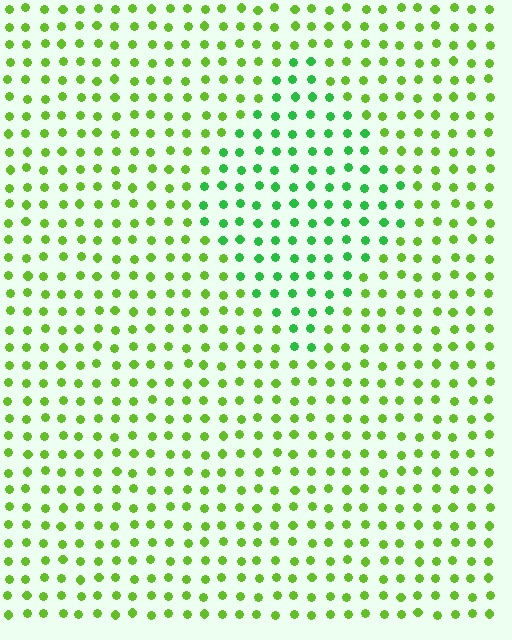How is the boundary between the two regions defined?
The boundary is defined purely by a slight shift in hue (about 34 degrees). Spacing, size, and orientation are identical on both sides.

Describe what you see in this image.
The image is filled with small lime elements in a uniform arrangement. A diamond-shaped region is visible where the elements are tinted to a slightly different hue, forming a subtle color boundary.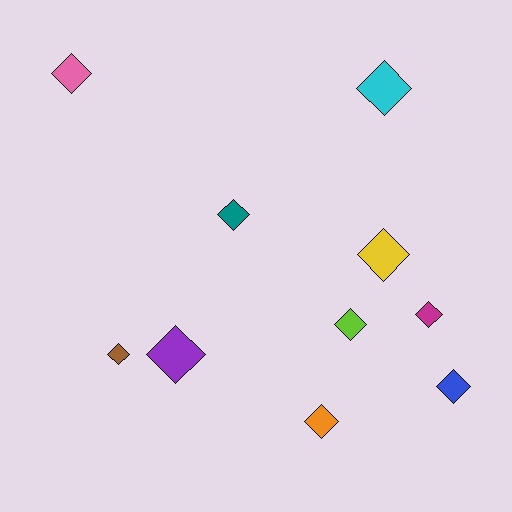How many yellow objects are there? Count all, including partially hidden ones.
There is 1 yellow object.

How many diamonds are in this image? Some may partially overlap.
There are 10 diamonds.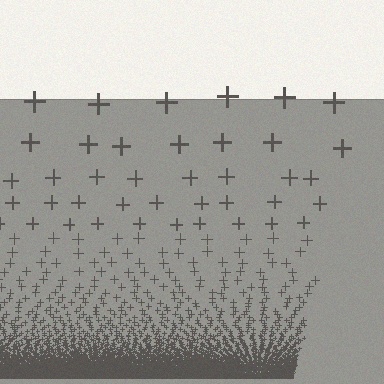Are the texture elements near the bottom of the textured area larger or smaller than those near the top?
Smaller. The gradient is inverted — elements near the bottom are smaller and denser.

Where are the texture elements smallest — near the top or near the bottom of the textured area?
Near the bottom.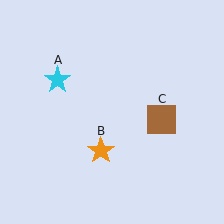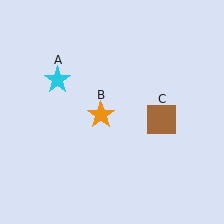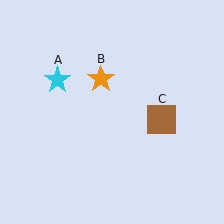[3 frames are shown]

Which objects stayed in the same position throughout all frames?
Cyan star (object A) and brown square (object C) remained stationary.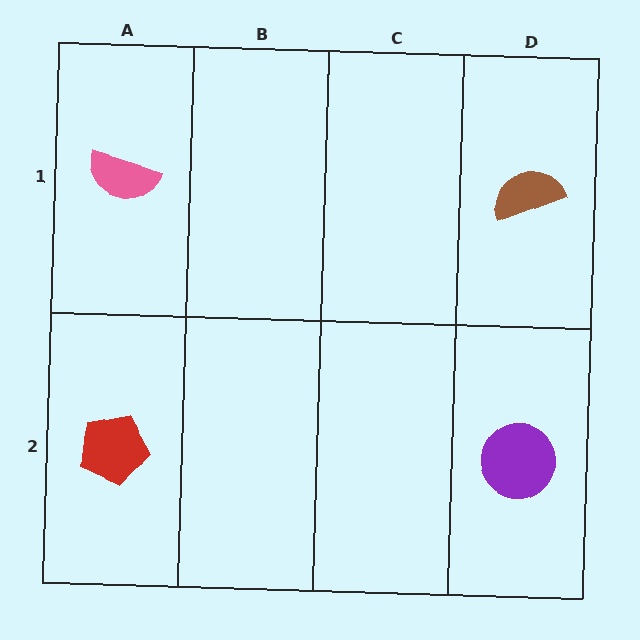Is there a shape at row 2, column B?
No, that cell is empty.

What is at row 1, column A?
A pink semicircle.